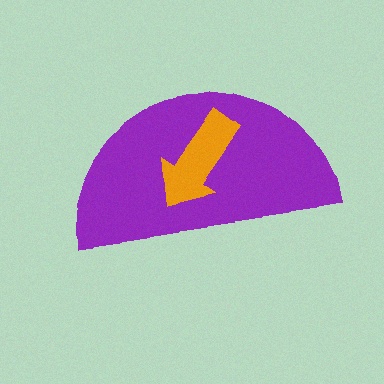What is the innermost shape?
The orange arrow.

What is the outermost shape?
The purple semicircle.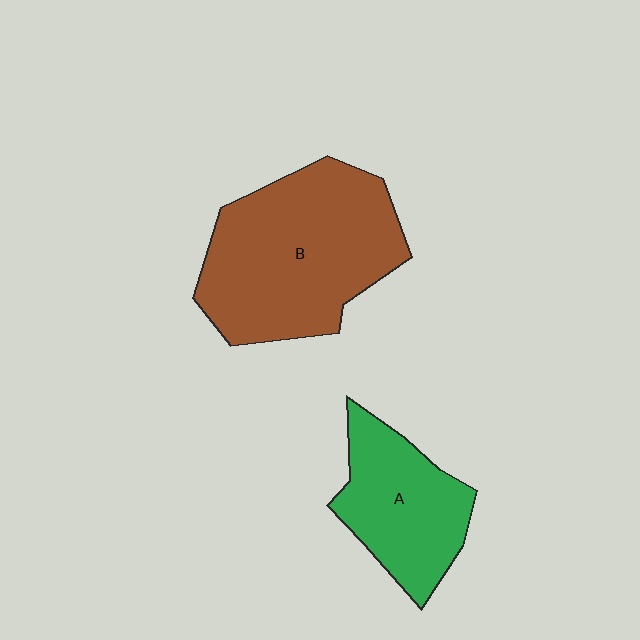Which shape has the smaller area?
Shape A (green).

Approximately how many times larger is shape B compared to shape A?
Approximately 1.7 times.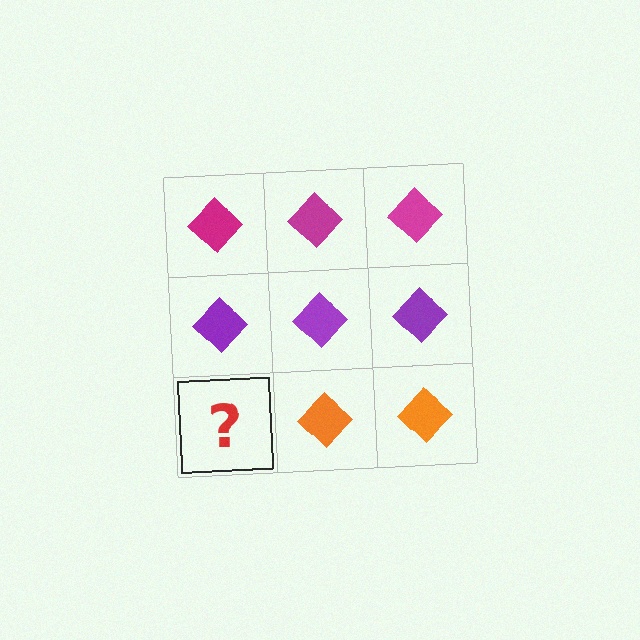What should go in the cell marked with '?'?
The missing cell should contain an orange diamond.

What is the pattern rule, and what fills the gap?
The rule is that each row has a consistent color. The gap should be filled with an orange diamond.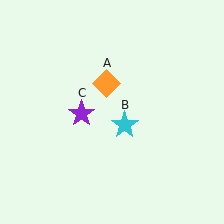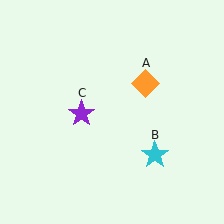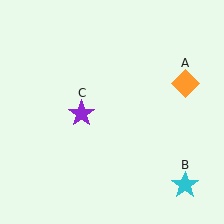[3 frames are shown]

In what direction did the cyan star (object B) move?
The cyan star (object B) moved down and to the right.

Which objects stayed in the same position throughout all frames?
Purple star (object C) remained stationary.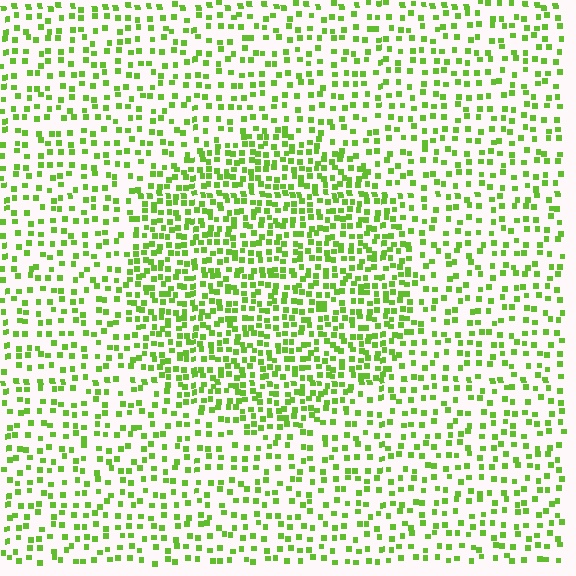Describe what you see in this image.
The image contains small lime elements arranged at two different densities. A circle-shaped region is visible where the elements are more densely packed than the surrounding area.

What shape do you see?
I see a circle.